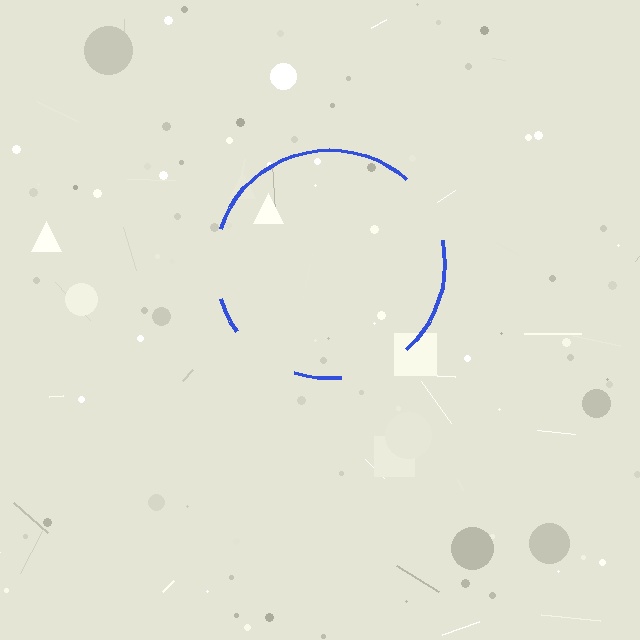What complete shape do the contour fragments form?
The contour fragments form a circle.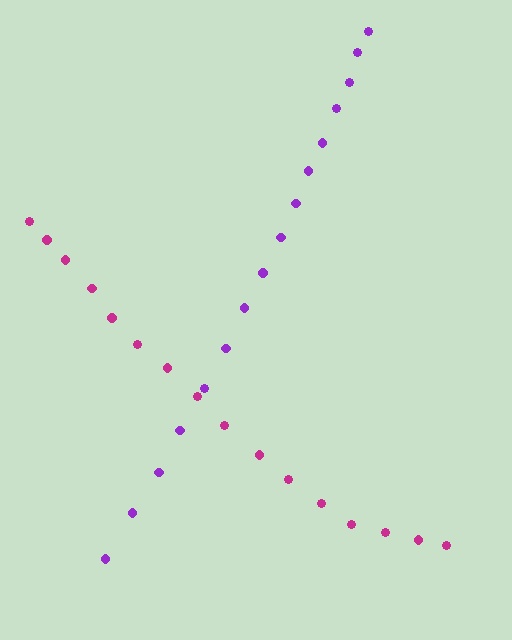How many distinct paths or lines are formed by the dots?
There are 2 distinct paths.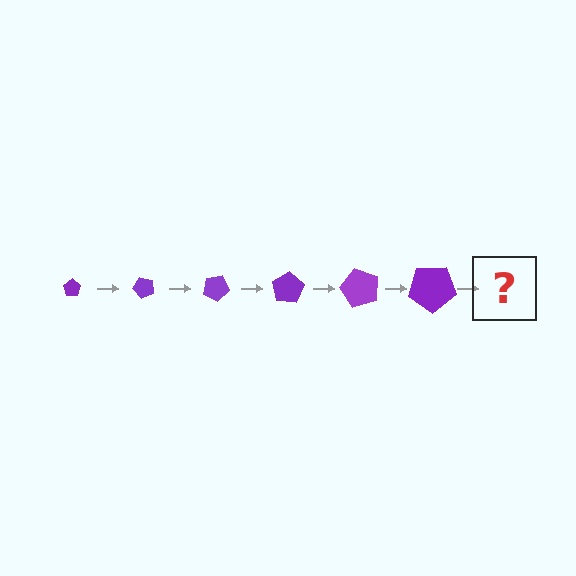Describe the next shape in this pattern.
It should be a pentagon, larger than the previous one and rotated 300 degrees from the start.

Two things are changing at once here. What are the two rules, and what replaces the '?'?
The two rules are that the pentagon grows larger each step and it rotates 50 degrees each step. The '?' should be a pentagon, larger than the previous one and rotated 300 degrees from the start.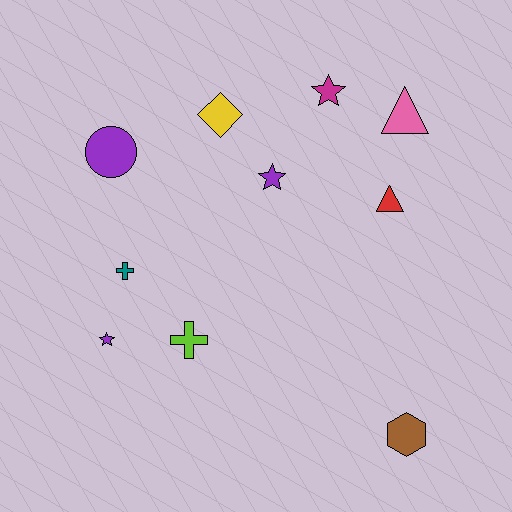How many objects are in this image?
There are 10 objects.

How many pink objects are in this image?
There is 1 pink object.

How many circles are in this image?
There is 1 circle.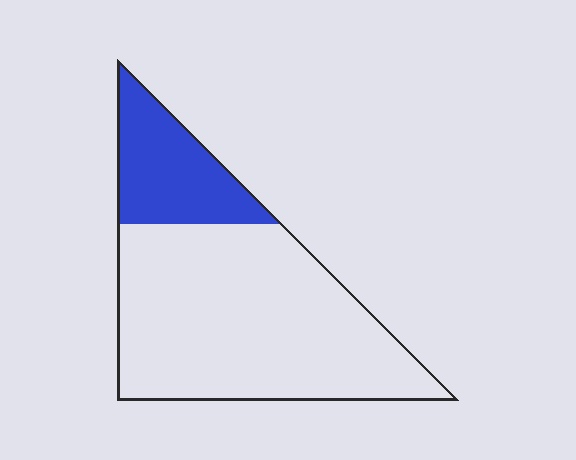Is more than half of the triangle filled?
No.